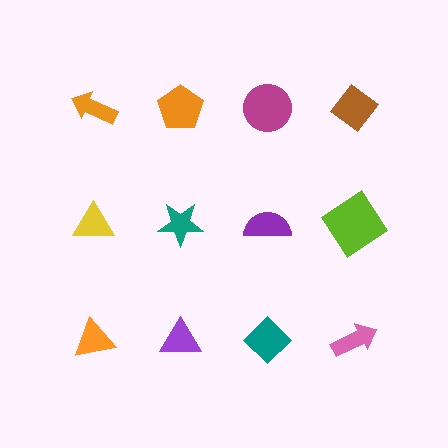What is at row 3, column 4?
A pink arrow.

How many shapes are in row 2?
4 shapes.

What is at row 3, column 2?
A purple triangle.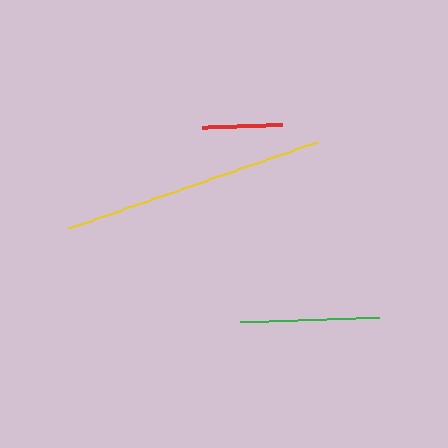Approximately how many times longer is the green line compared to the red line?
The green line is approximately 1.7 times the length of the red line.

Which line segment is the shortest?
The red line is the shortest at approximately 81 pixels.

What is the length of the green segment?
The green segment is approximately 140 pixels long.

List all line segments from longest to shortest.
From longest to shortest: yellow, green, red.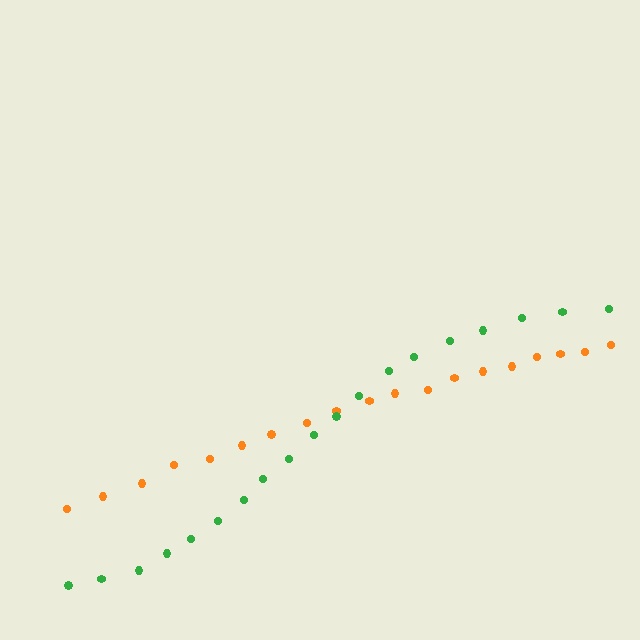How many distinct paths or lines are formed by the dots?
There are 2 distinct paths.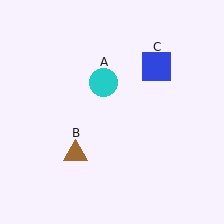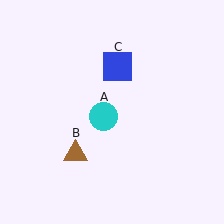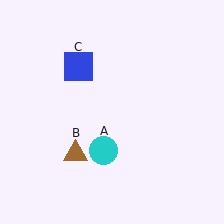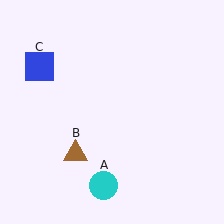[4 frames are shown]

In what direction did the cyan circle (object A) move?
The cyan circle (object A) moved down.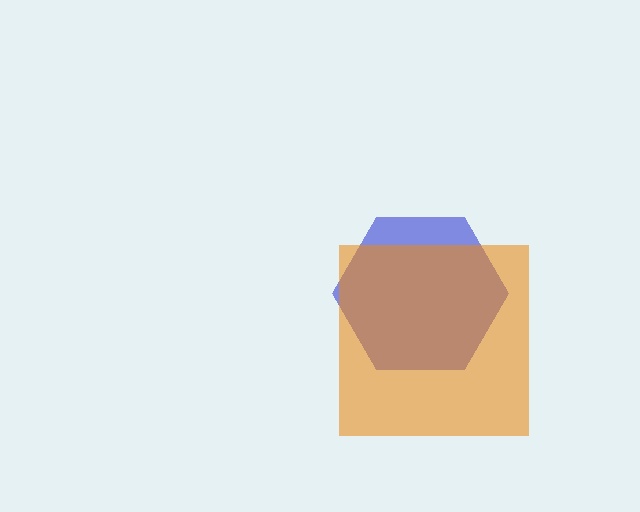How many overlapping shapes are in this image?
There are 2 overlapping shapes in the image.